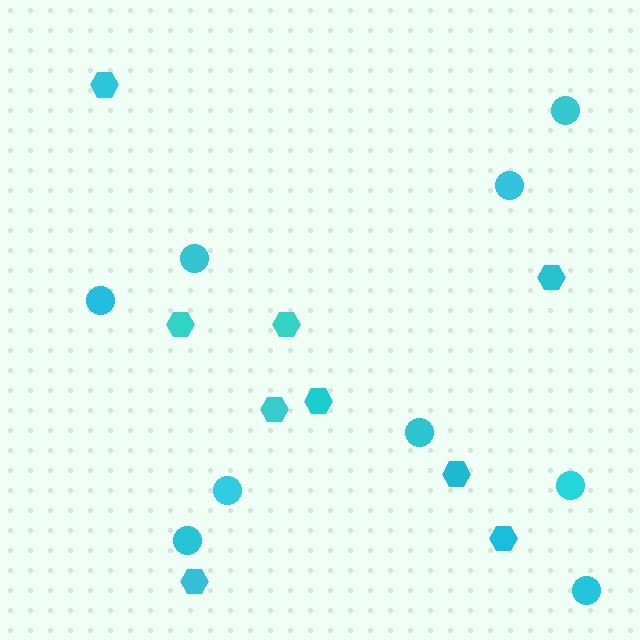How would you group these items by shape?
There are 2 groups: one group of circles (9) and one group of hexagons (9).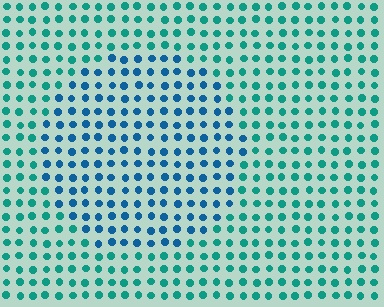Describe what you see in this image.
The image is filled with small teal elements in a uniform arrangement. A circle-shaped region is visible where the elements are tinted to a slightly different hue, forming a subtle color boundary.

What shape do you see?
I see a circle.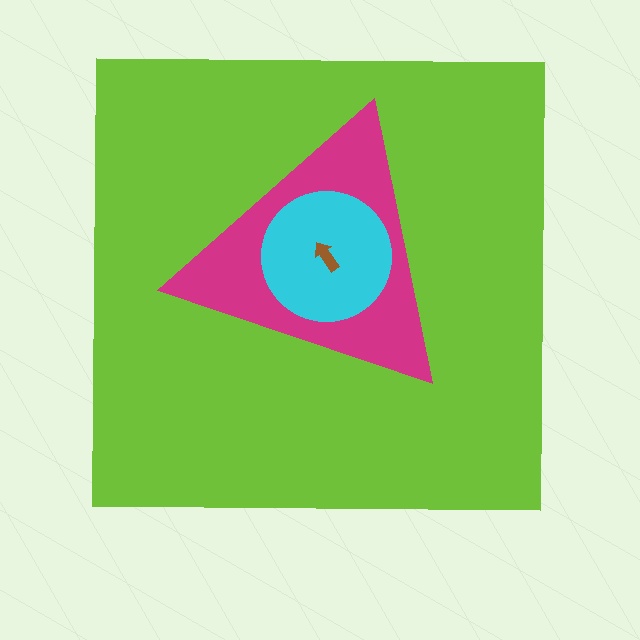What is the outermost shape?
The lime square.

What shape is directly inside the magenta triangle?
The cyan circle.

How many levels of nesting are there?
4.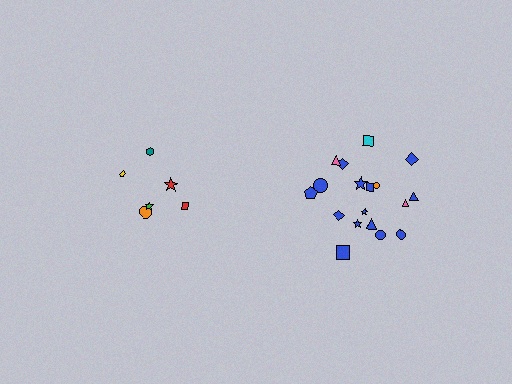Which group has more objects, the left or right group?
The right group.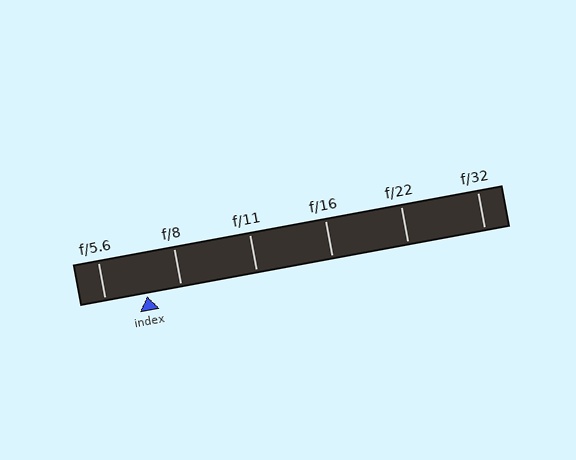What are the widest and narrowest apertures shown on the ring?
The widest aperture shown is f/5.6 and the narrowest is f/32.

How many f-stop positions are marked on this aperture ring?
There are 6 f-stop positions marked.